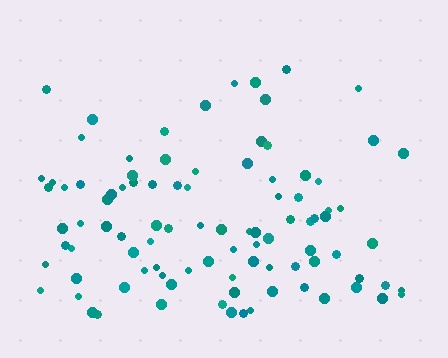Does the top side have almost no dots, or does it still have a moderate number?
Still a moderate number, just noticeably fewer than the bottom.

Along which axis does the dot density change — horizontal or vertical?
Vertical.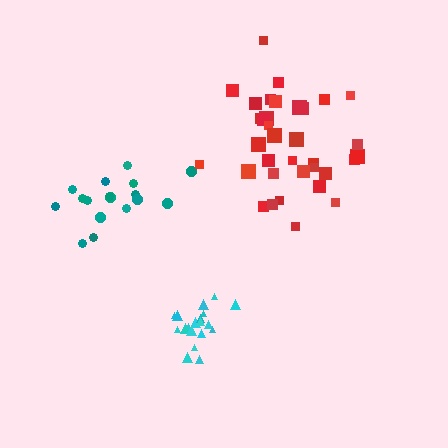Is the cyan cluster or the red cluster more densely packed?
Cyan.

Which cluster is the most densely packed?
Cyan.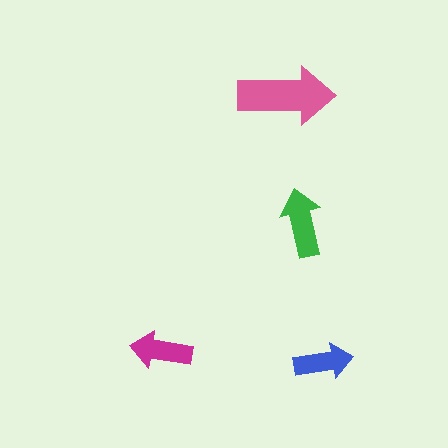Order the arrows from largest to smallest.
the pink one, the green one, the magenta one, the blue one.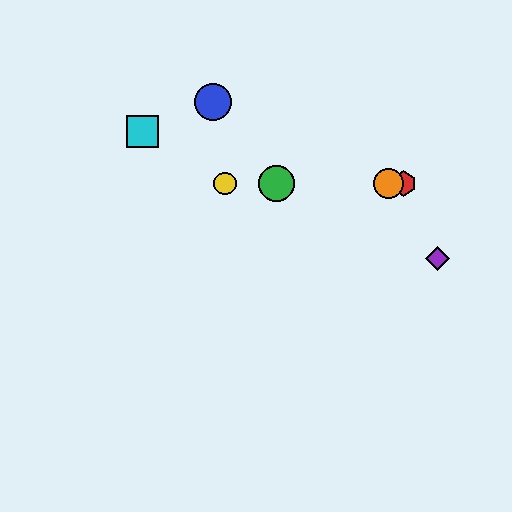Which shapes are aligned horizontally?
The red hexagon, the green circle, the yellow circle, the orange circle are aligned horizontally.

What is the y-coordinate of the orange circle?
The orange circle is at y≈183.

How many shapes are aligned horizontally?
4 shapes (the red hexagon, the green circle, the yellow circle, the orange circle) are aligned horizontally.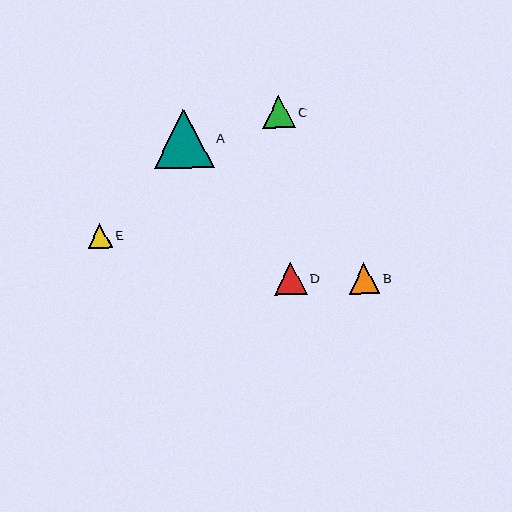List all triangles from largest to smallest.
From largest to smallest: A, C, D, B, E.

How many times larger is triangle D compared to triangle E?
Triangle D is approximately 1.3 times the size of triangle E.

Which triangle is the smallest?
Triangle E is the smallest with a size of approximately 25 pixels.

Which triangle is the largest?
Triangle A is the largest with a size of approximately 59 pixels.